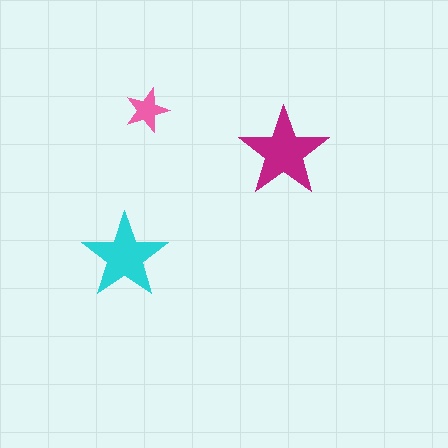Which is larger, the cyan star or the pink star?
The cyan one.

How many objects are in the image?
There are 3 objects in the image.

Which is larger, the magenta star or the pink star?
The magenta one.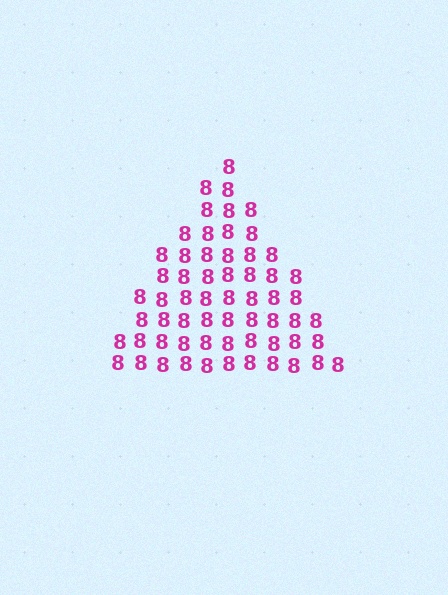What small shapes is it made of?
It is made of small digit 8's.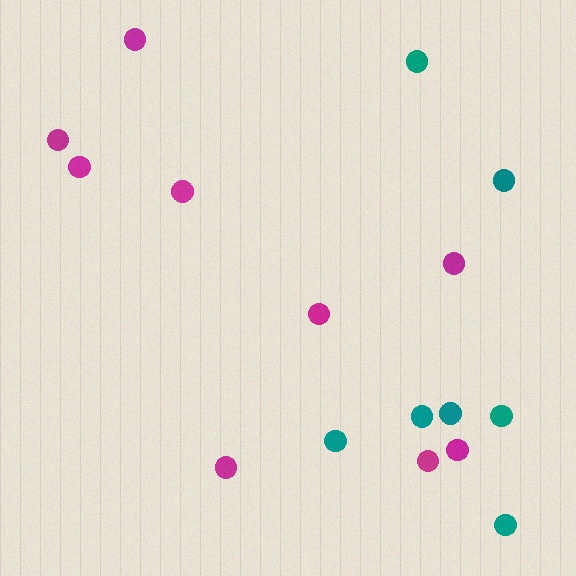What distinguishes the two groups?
There are 2 groups: one group of magenta circles (9) and one group of teal circles (7).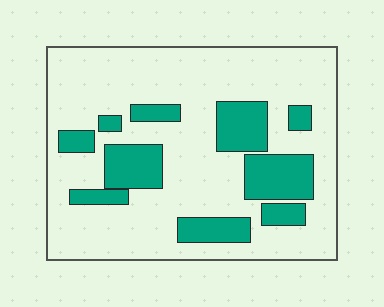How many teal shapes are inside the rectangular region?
10.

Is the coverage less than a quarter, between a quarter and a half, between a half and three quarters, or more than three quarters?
Less than a quarter.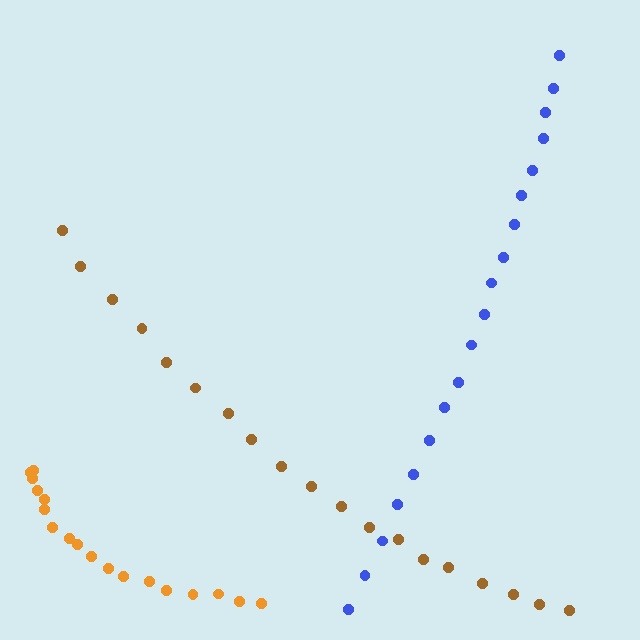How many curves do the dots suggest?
There are 3 distinct paths.